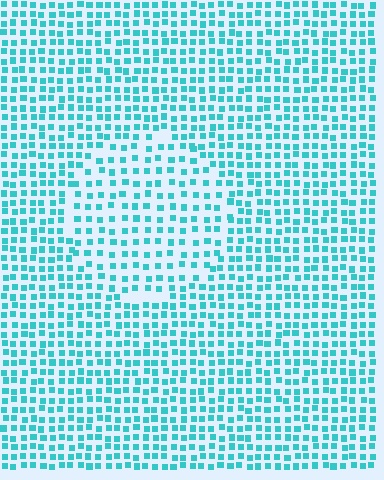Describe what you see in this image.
The image contains small cyan elements arranged at two different densities. A circle-shaped region is visible where the elements are less densely packed than the surrounding area.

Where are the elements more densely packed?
The elements are more densely packed outside the circle boundary.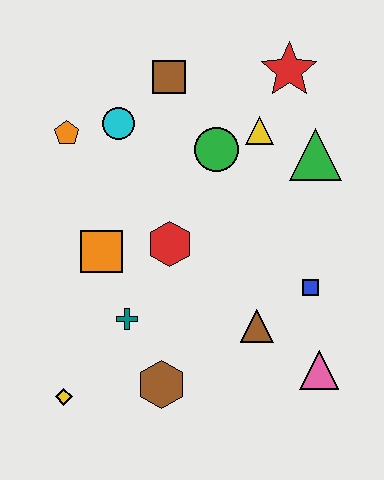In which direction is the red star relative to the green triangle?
The red star is above the green triangle.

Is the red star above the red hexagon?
Yes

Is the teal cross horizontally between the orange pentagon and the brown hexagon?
Yes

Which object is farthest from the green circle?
The yellow diamond is farthest from the green circle.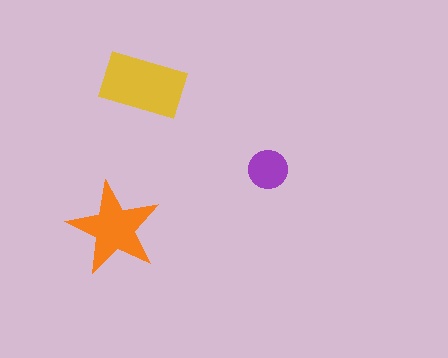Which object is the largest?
The yellow rectangle.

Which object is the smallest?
The purple circle.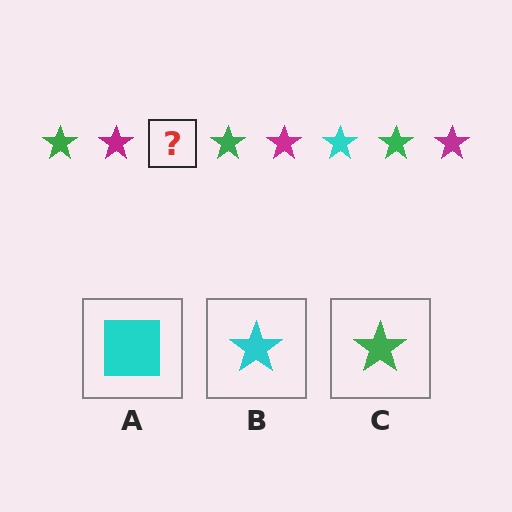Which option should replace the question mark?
Option B.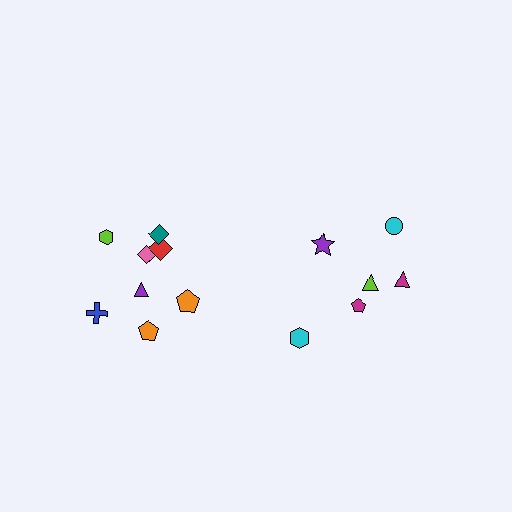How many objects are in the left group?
There are 8 objects.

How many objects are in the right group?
There are 6 objects.